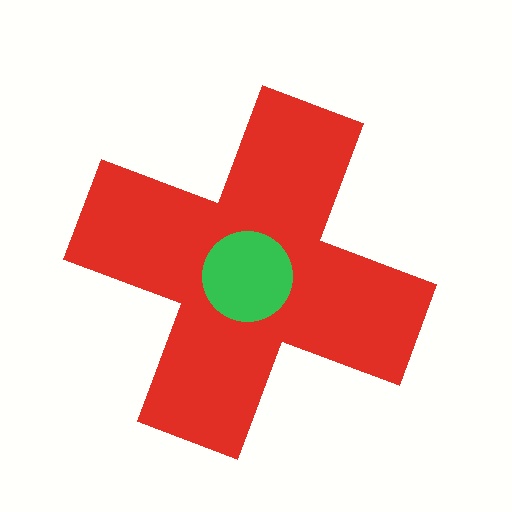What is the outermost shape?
The red cross.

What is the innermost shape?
The green circle.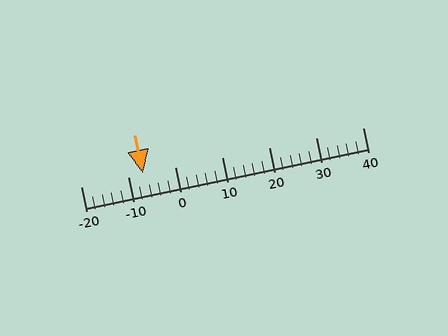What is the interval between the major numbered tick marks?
The major tick marks are spaced 10 units apart.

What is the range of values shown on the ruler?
The ruler shows values from -20 to 40.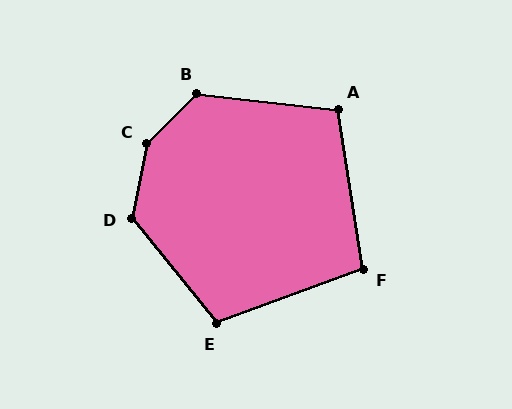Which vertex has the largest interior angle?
C, at approximately 146 degrees.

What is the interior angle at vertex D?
Approximately 130 degrees (obtuse).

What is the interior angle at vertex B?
Approximately 129 degrees (obtuse).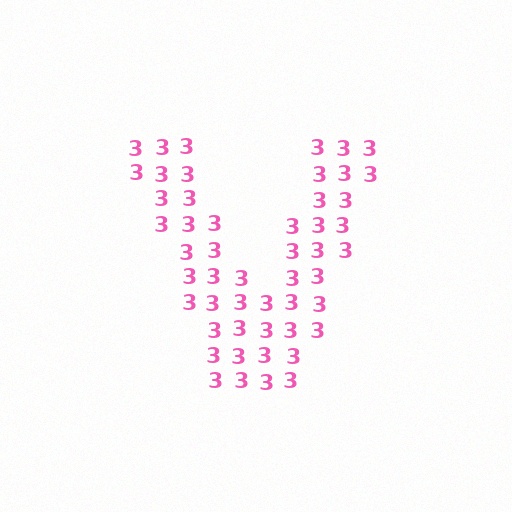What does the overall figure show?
The overall figure shows the letter V.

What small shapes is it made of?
It is made of small digit 3's.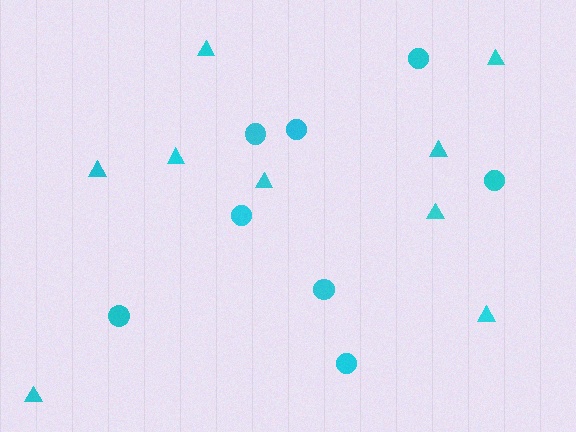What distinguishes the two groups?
There are 2 groups: one group of triangles (9) and one group of circles (8).